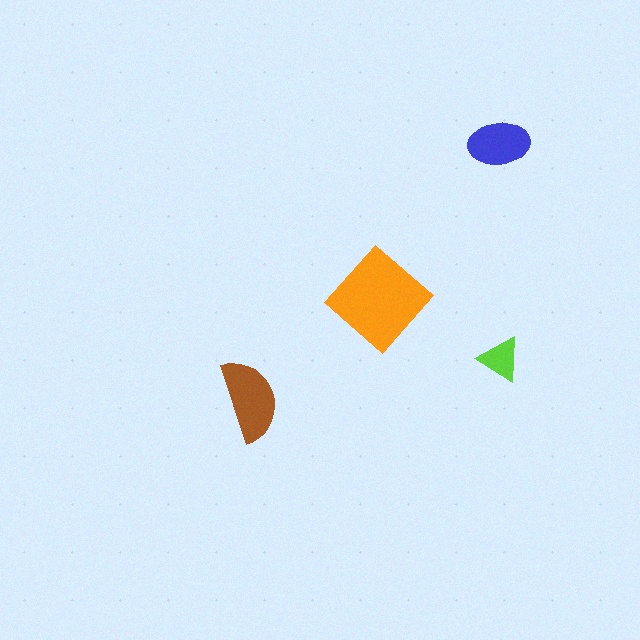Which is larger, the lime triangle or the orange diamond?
The orange diamond.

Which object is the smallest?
The lime triangle.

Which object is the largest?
The orange diamond.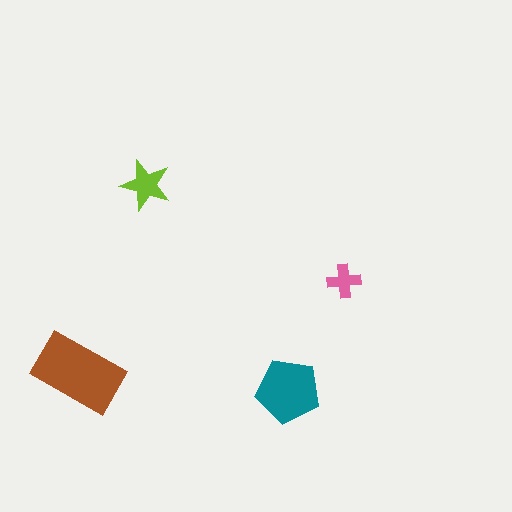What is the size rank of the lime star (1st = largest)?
3rd.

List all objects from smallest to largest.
The pink cross, the lime star, the teal pentagon, the brown rectangle.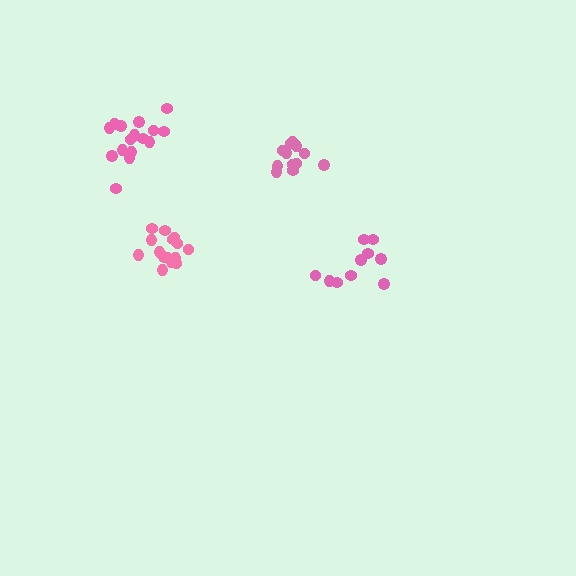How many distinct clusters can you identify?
There are 4 distinct clusters.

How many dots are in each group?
Group 1: 13 dots, Group 2: 16 dots, Group 3: 10 dots, Group 4: 16 dots (55 total).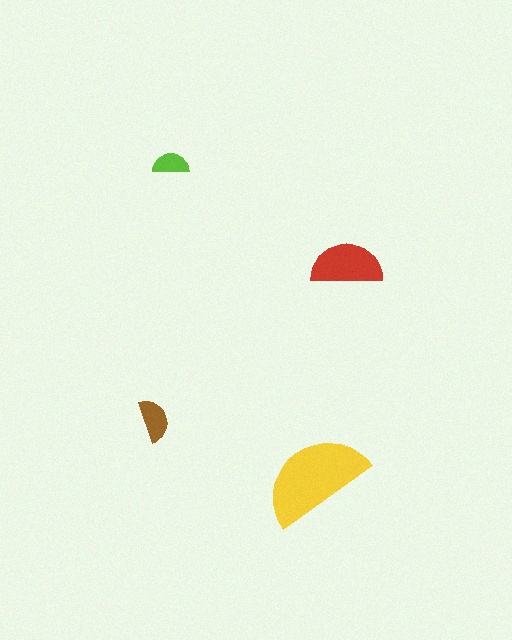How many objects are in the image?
There are 4 objects in the image.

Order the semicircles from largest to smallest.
the yellow one, the red one, the brown one, the lime one.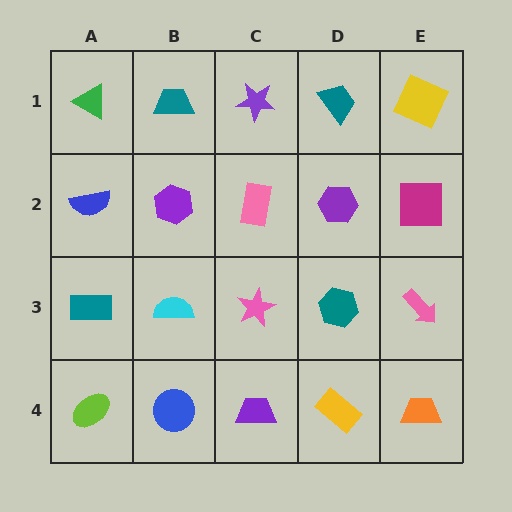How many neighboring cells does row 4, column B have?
3.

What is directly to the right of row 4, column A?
A blue circle.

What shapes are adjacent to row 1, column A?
A blue semicircle (row 2, column A), a teal trapezoid (row 1, column B).